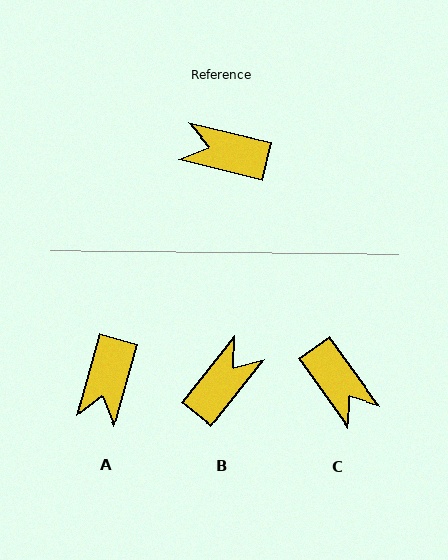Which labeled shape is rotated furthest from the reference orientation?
C, about 140 degrees away.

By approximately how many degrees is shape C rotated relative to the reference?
Approximately 140 degrees counter-clockwise.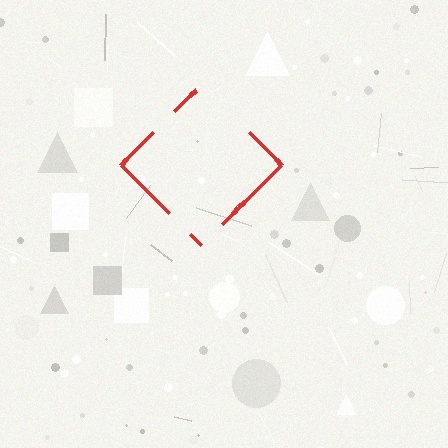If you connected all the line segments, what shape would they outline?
They would outline a diamond.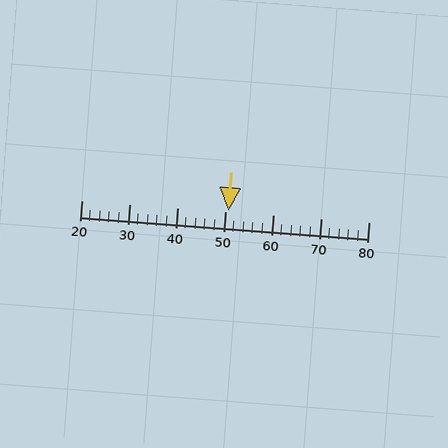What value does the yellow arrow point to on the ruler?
The yellow arrow points to approximately 51.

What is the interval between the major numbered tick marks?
The major tick marks are spaced 10 units apart.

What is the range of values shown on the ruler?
The ruler shows values from 20 to 80.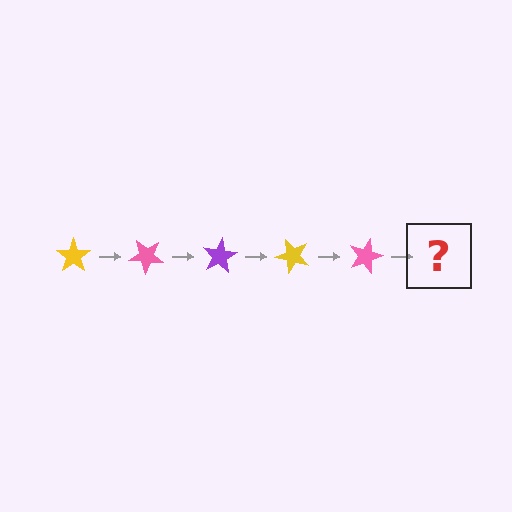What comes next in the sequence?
The next element should be a purple star, rotated 200 degrees from the start.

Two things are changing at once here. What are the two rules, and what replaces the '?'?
The two rules are that it rotates 40 degrees each step and the color cycles through yellow, pink, and purple. The '?' should be a purple star, rotated 200 degrees from the start.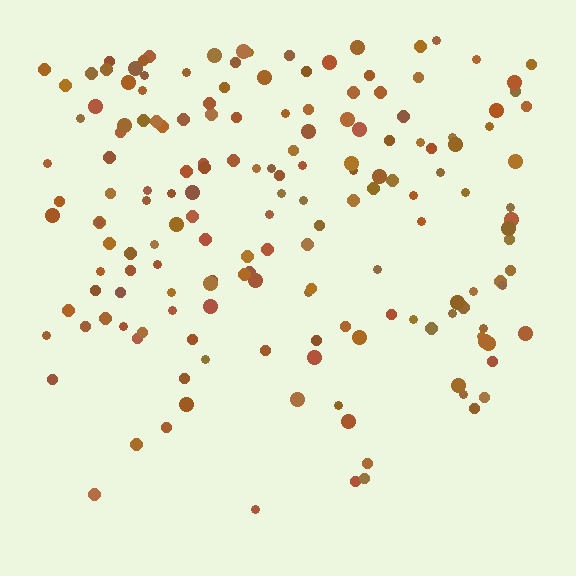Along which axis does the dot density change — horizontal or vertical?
Vertical.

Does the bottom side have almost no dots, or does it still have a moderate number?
Still a moderate number, just noticeably fewer than the top.